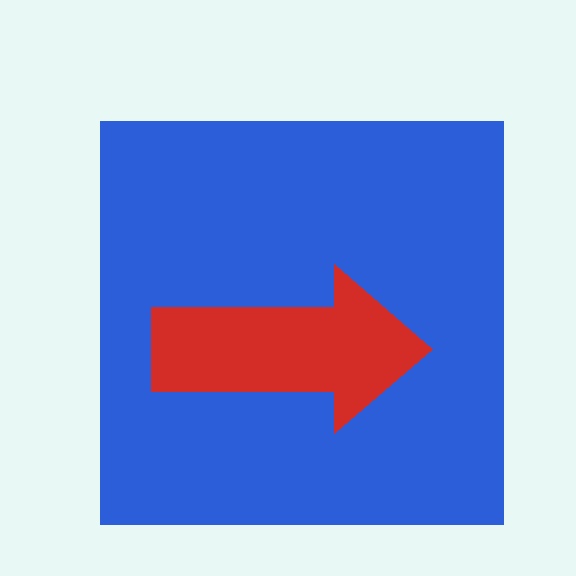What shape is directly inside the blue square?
The red arrow.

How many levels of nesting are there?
2.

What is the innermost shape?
The red arrow.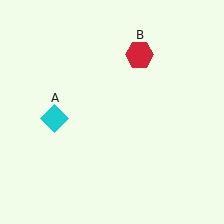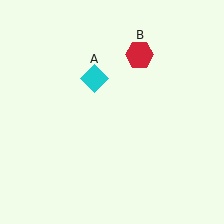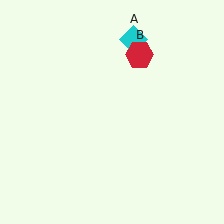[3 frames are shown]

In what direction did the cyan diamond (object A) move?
The cyan diamond (object A) moved up and to the right.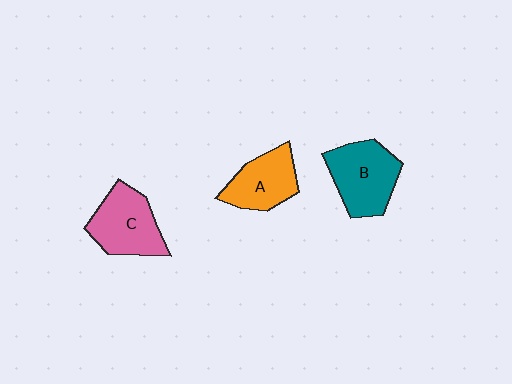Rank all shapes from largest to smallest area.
From largest to smallest: B (teal), C (pink), A (orange).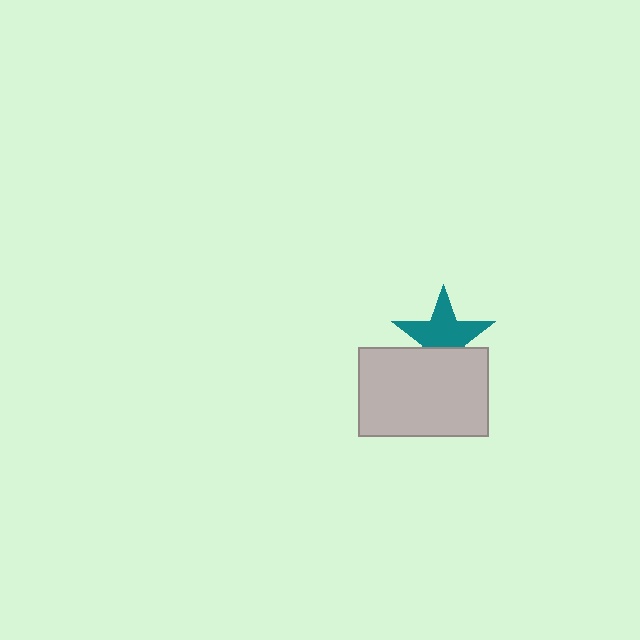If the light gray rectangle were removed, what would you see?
You would see the complete teal star.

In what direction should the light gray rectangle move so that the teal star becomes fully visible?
The light gray rectangle should move down. That is the shortest direction to clear the overlap and leave the teal star fully visible.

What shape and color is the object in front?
The object in front is a light gray rectangle.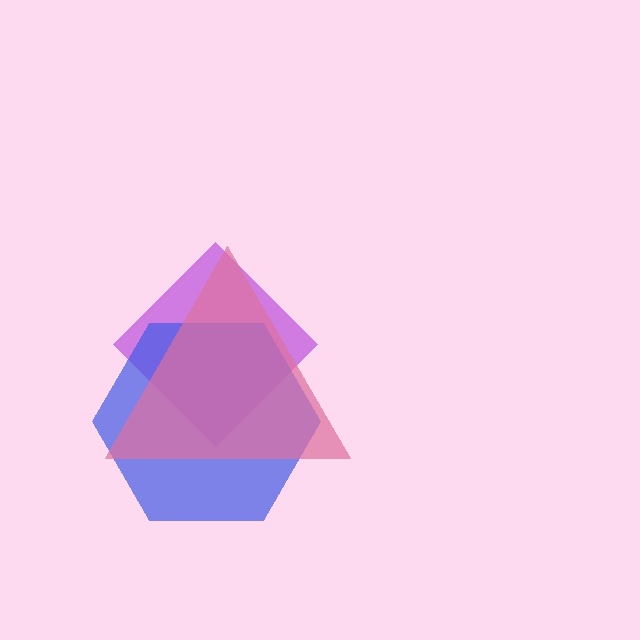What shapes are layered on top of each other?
The layered shapes are: a purple diamond, a blue hexagon, a pink triangle.